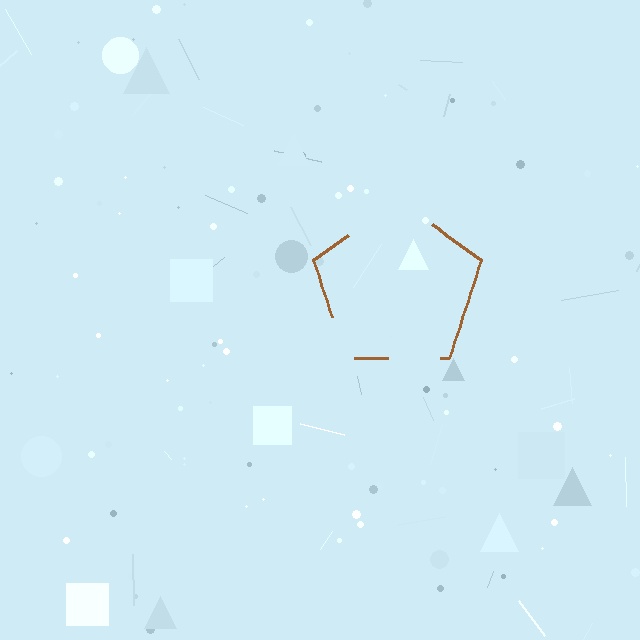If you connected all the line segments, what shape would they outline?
They would outline a pentagon.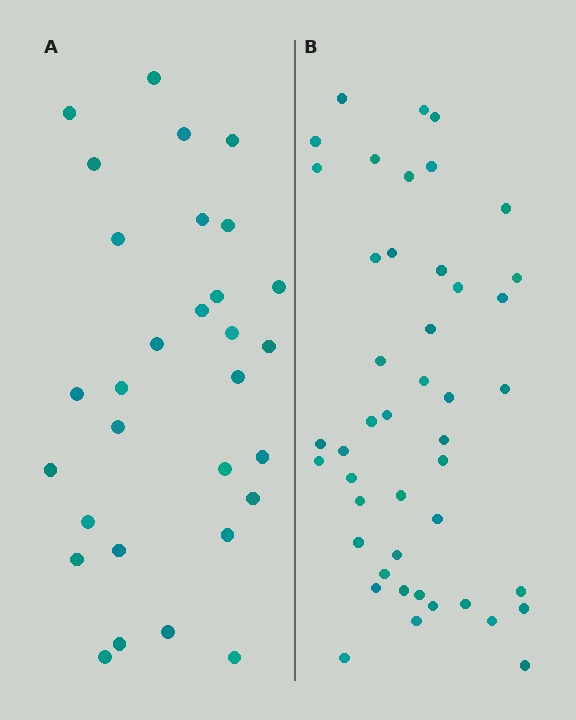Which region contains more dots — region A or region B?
Region B (the right region) has more dots.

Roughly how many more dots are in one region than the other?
Region B has approximately 15 more dots than region A.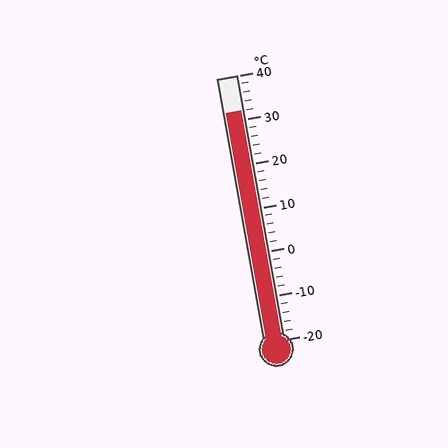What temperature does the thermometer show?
The thermometer shows approximately 32°C.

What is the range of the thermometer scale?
The thermometer scale ranges from -20°C to 40°C.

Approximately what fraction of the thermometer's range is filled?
The thermometer is filled to approximately 85% of its range.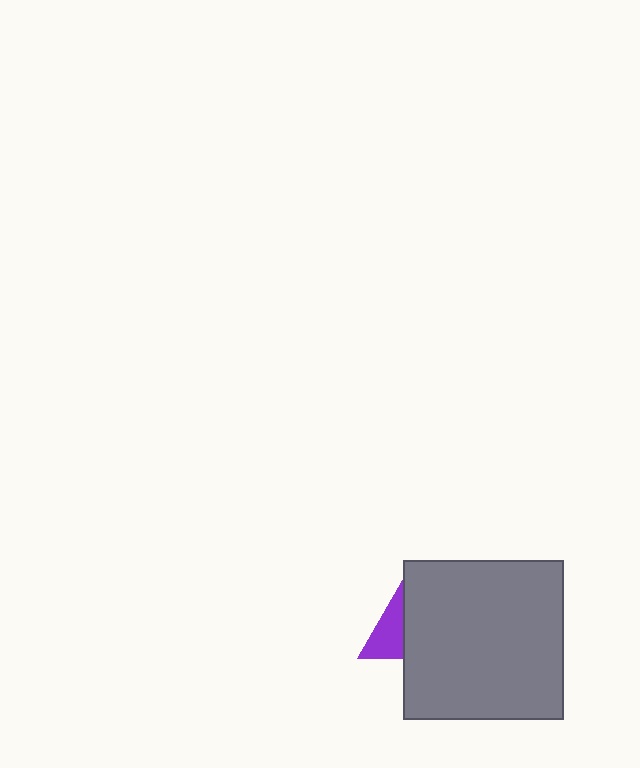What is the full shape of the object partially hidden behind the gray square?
The partially hidden object is a purple triangle.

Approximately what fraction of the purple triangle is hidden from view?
Roughly 66% of the purple triangle is hidden behind the gray square.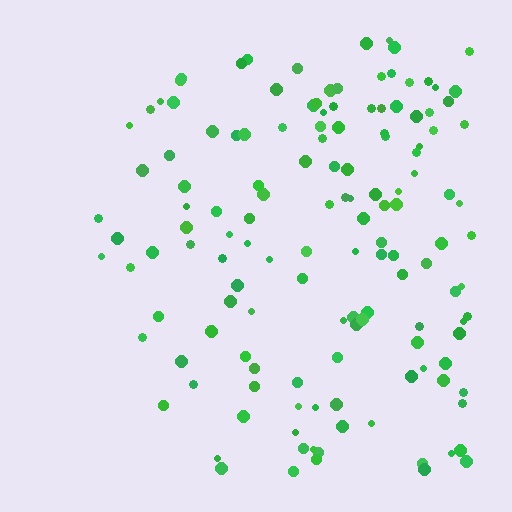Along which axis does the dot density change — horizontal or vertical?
Horizontal.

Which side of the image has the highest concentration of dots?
The right.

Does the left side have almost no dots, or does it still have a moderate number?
Still a moderate number, just noticeably fewer than the right.